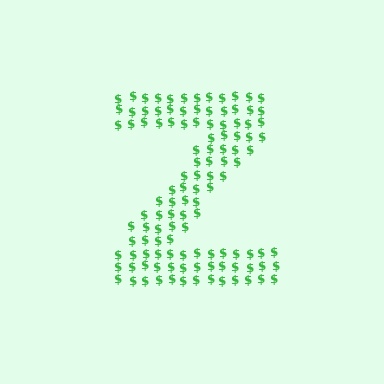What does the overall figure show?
The overall figure shows the letter Z.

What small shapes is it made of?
It is made of small dollar signs.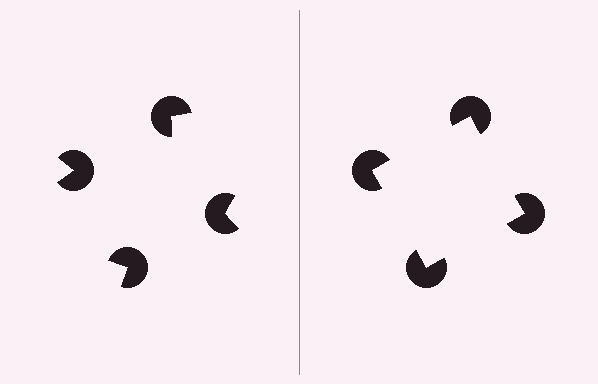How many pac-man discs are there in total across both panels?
8 — 4 on each side.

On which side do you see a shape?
An illusory square appears on the right side. On the left side the wedge cuts are rotated, so no coherent shape forms.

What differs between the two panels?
The pac-man discs are positioned identically on both sides; only the wedge orientations differ. On the right they align to a square; on the left they are misaligned.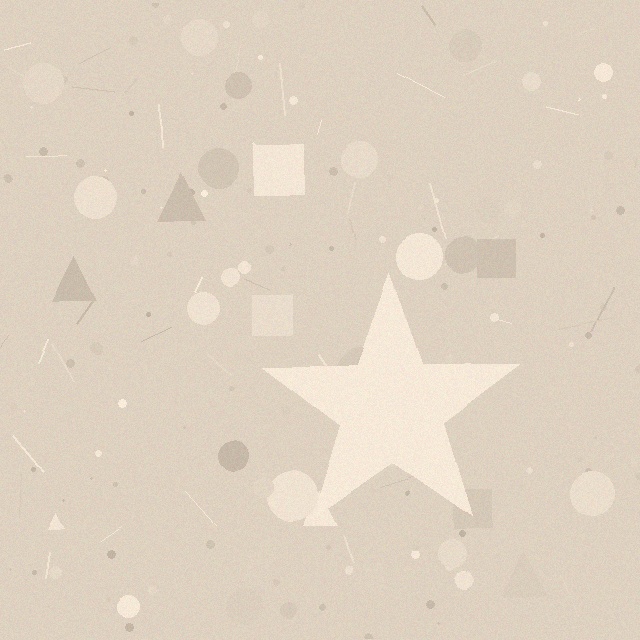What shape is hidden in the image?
A star is hidden in the image.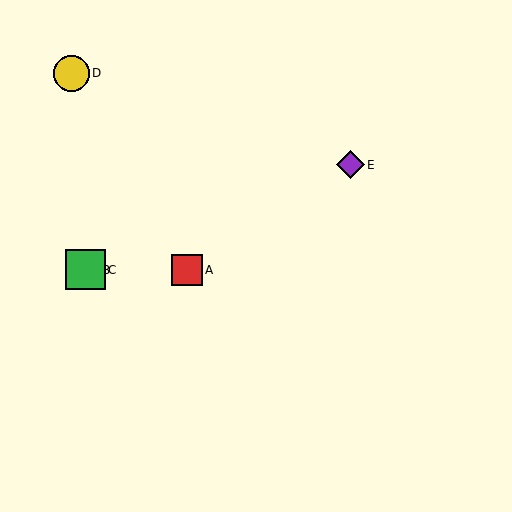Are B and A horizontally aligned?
Yes, both are at y≈270.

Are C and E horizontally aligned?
No, C is at y≈270 and E is at y≈165.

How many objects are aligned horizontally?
3 objects (A, B, C) are aligned horizontally.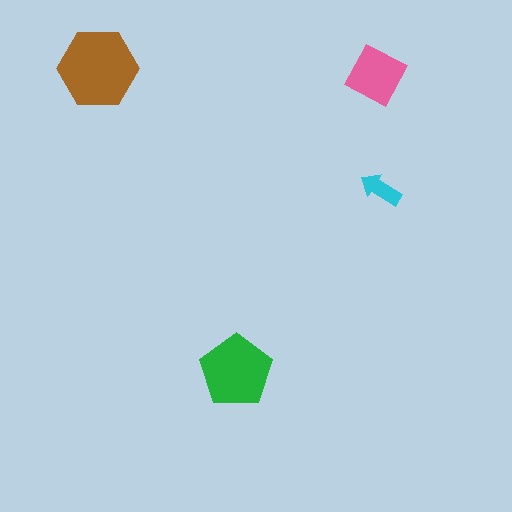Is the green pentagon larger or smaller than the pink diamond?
Larger.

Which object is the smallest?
The cyan arrow.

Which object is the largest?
The brown hexagon.